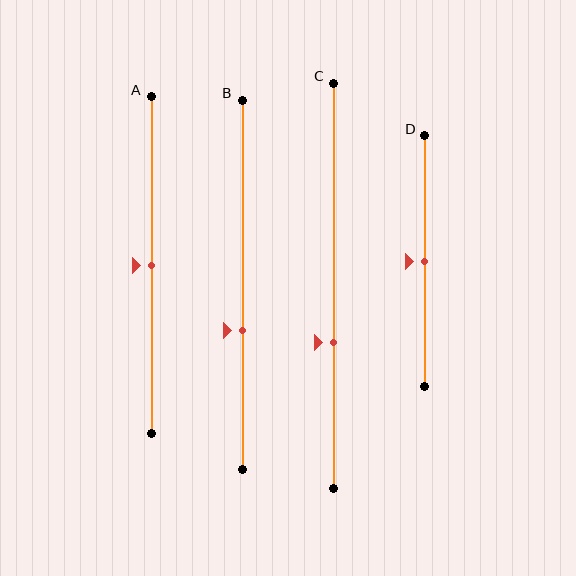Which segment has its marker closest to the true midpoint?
Segment A has its marker closest to the true midpoint.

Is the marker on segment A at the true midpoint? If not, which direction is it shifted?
Yes, the marker on segment A is at the true midpoint.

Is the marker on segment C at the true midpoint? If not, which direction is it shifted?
No, the marker on segment C is shifted downward by about 14% of the segment length.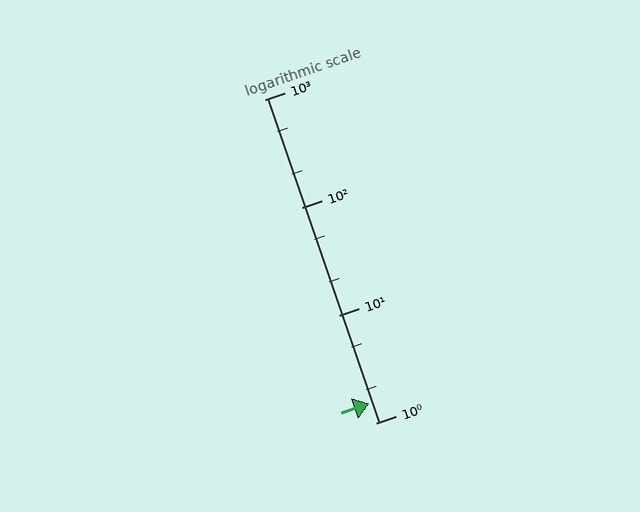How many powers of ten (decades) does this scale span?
The scale spans 3 decades, from 1 to 1000.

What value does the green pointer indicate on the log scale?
The pointer indicates approximately 1.5.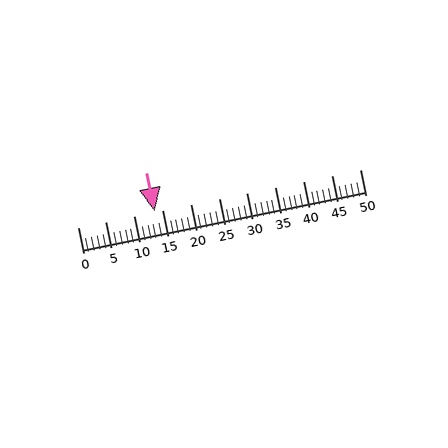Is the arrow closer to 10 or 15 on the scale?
The arrow is closer to 15.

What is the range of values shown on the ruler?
The ruler shows values from 0 to 50.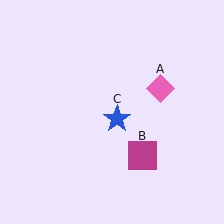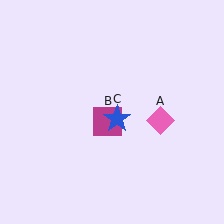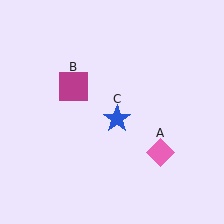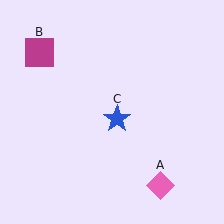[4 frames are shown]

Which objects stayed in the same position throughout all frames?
Blue star (object C) remained stationary.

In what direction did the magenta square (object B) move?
The magenta square (object B) moved up and to the left.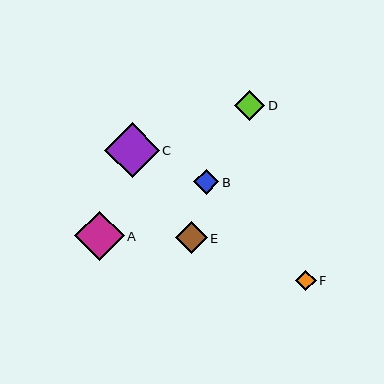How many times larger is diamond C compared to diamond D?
Diamond C is approximately 1.8 times the size of diamond D.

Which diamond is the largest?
Diamond C is the largest with a size of approximately 54 pixels.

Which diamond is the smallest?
Diamond F is the smallest with a size of approximately 20 pixels.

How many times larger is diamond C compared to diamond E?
Diamond C is approximately 1.7 times the size of diamond E.